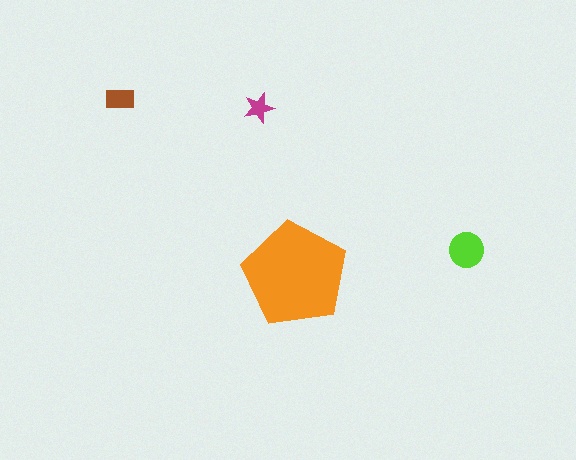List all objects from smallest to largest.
The magenta star, the brown rectangle, the lime circle, the orange pentagon.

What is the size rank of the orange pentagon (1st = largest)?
1st.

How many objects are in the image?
There are 4 objects in the image.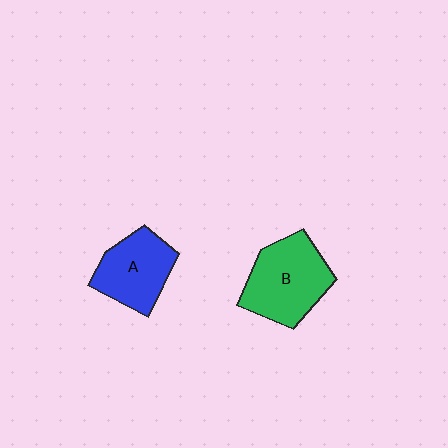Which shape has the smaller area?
Shape A (blue).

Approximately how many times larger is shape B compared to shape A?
Approximately 1.2 times.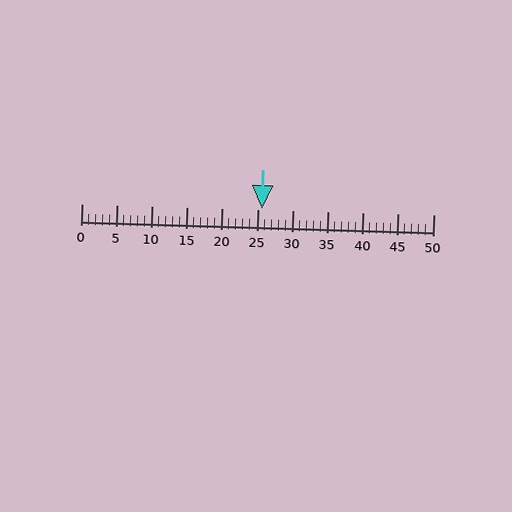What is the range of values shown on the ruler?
The ruler shows values from 0 to 50.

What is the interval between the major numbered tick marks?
The major tick marks are spaced 5 units apart.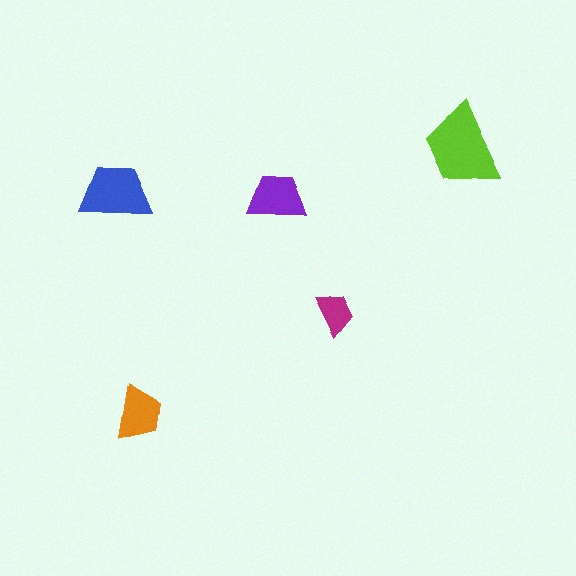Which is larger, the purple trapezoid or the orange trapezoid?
The purple one.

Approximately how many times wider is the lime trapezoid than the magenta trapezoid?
About 2 times wider.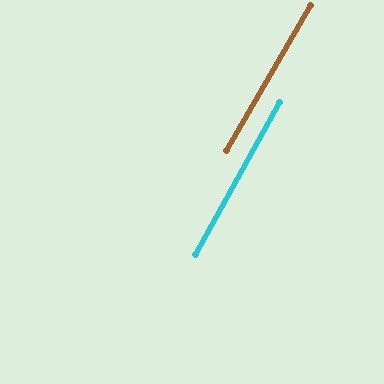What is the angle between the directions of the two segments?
Approximately 1 degree.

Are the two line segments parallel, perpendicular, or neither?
Parallel — their directions differ by only 1.1°.